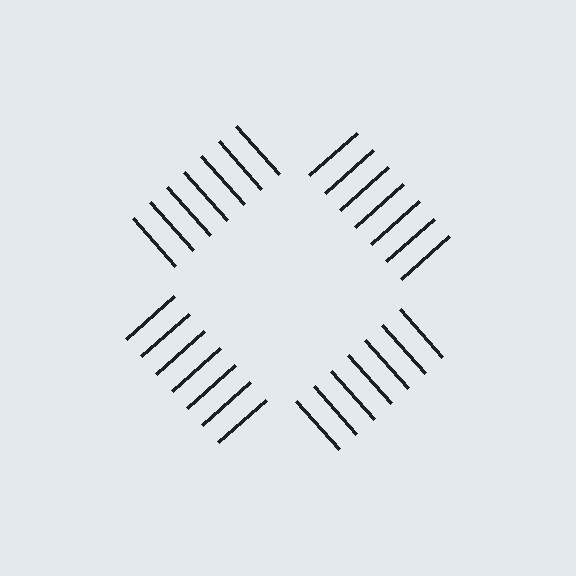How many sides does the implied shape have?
4 sides — the line-ends trace a square.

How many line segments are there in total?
28 — 7 along each of the 4 edges.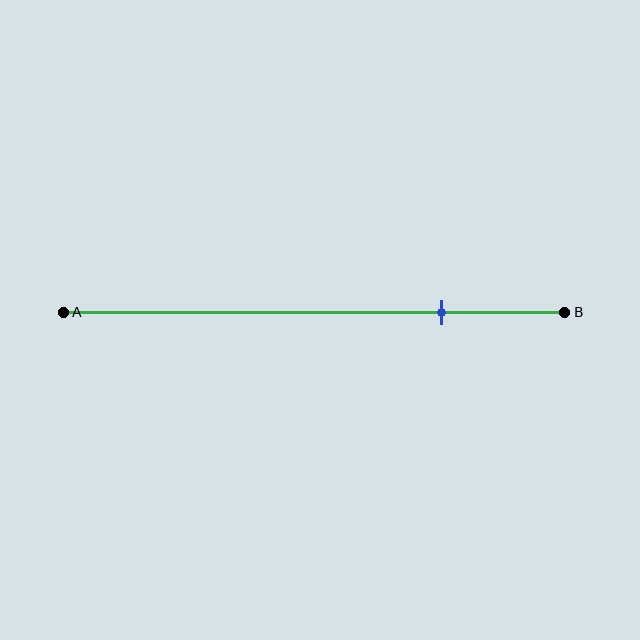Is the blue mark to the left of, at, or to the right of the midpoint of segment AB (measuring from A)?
The blue mark is to the right of the midpoint of segment AB.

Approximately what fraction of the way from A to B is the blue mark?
The blue mark is approximately 75% of the way from A to B.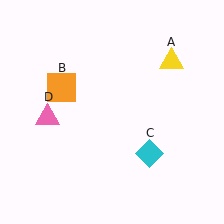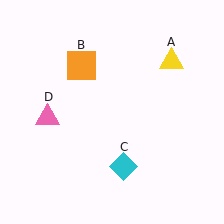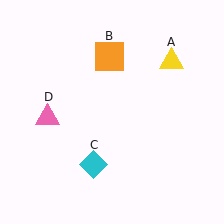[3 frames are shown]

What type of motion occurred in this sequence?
The orange square (object B), cyan diamond (object C) rotated clockwise around the center of the scene.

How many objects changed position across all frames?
2 objects changed position: orange square (object B), cyan diamond (object C).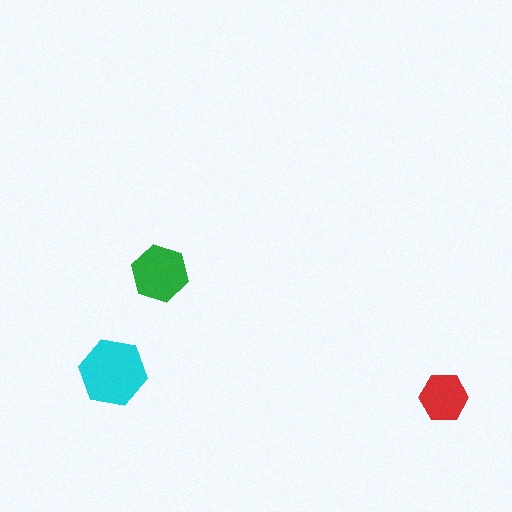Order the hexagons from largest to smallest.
the cyan one, the green one, the red one.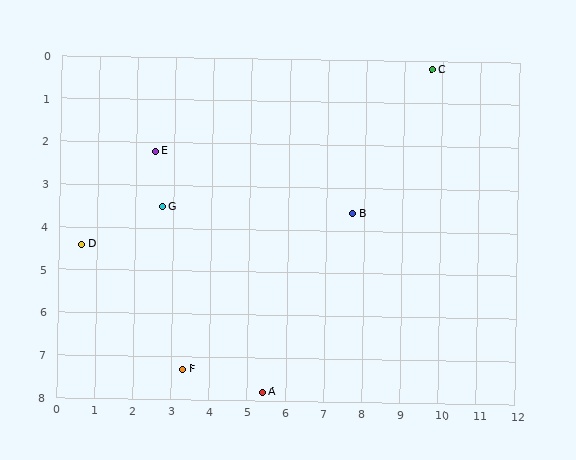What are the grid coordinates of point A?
Point A is at approximately (5.4, 7.8).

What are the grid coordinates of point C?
Point C is at approximately (9.7, 0.2).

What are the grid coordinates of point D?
Point D is at approximately (0.6, 4.4).